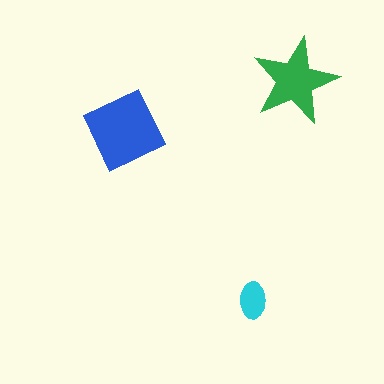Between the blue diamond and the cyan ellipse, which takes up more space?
The blue diamond.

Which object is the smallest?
The cyan ellipse.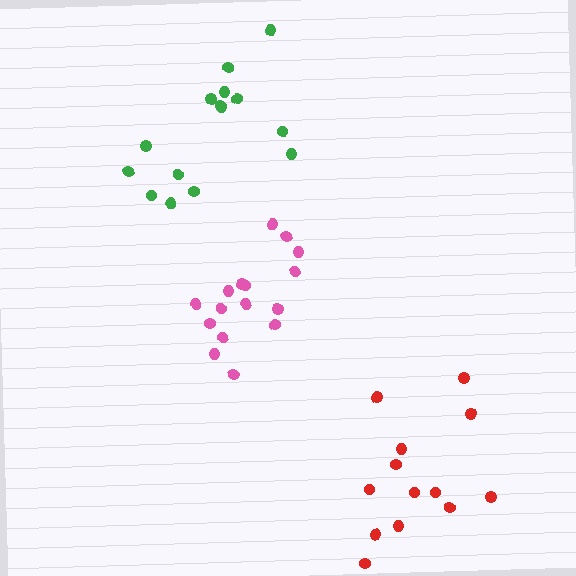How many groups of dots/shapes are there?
There are 3 groups.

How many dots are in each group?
Group 1: 16 dots, Group 2: 13 dots, Group 3: 15 dots (44 total).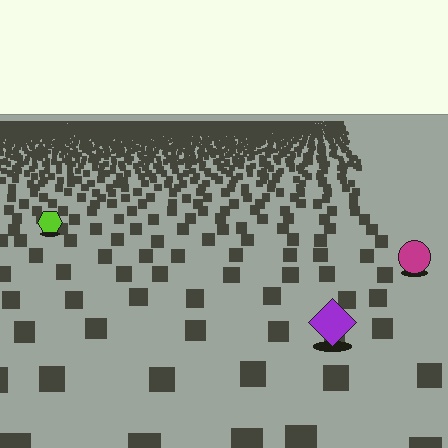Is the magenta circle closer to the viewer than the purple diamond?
No. The purple diamond is closer — you can tell from the texture gradient: the ground texture is coarser near it.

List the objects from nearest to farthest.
From nearest to farthest: the purple diamond, the magenta circle, the lime hexagon.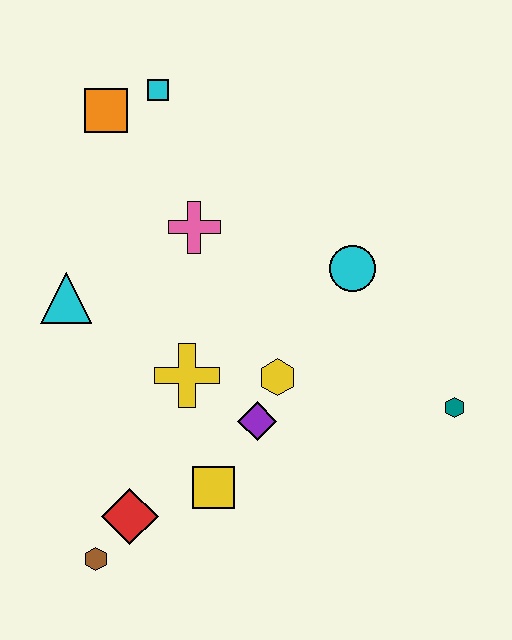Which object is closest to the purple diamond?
The yellow hexagon is closest to the purple diamond.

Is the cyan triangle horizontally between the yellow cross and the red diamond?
No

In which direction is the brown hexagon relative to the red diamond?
The brown hexagon is below the red diamond.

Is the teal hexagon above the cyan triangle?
No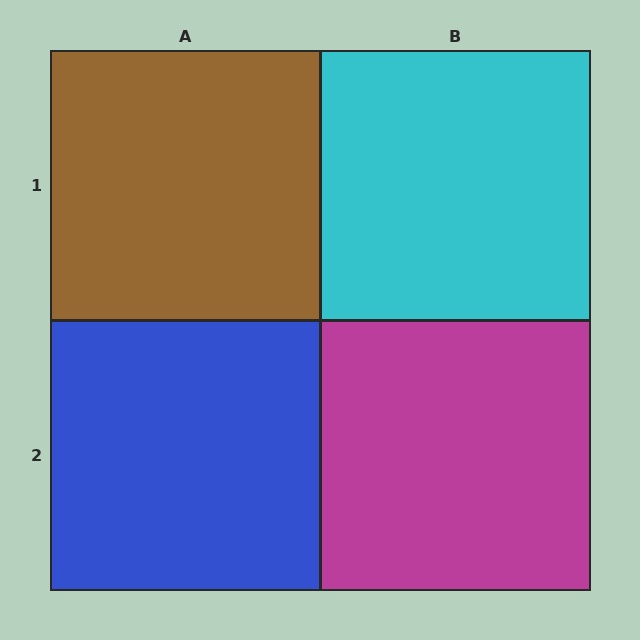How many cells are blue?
1 cell is blue.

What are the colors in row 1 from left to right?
Brown, cyan.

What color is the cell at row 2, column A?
Blue.